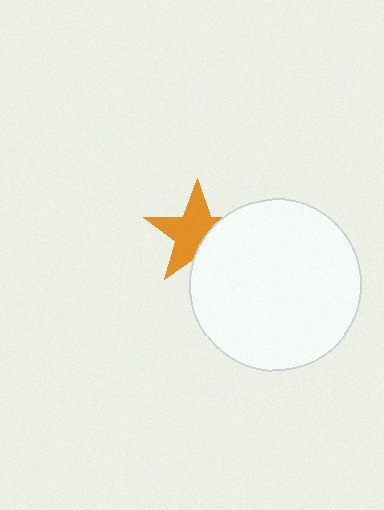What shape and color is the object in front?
The object in front is a white circle.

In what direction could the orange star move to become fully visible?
The orange star could move left. That would shift it out from behind the white circle entirely.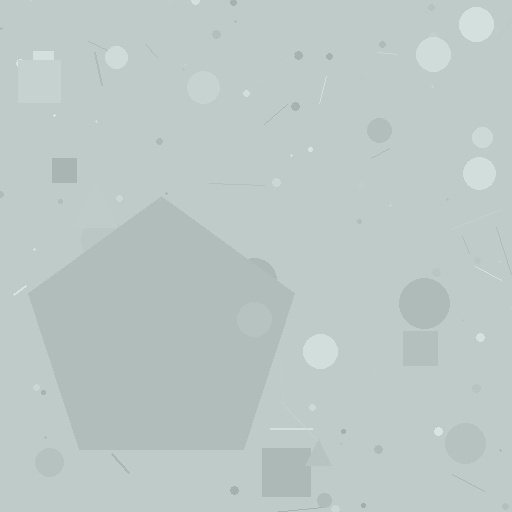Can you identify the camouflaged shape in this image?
The camouflaged shape is a pentagon.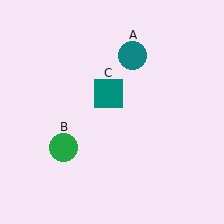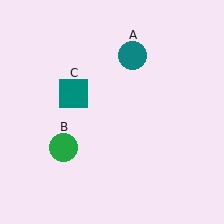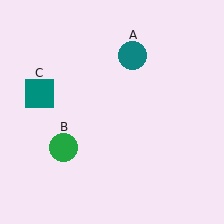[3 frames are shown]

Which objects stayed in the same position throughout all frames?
Teal circle (object A) and green circle (object B) remained stationary.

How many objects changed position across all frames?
1 object changed position: teal square (object C).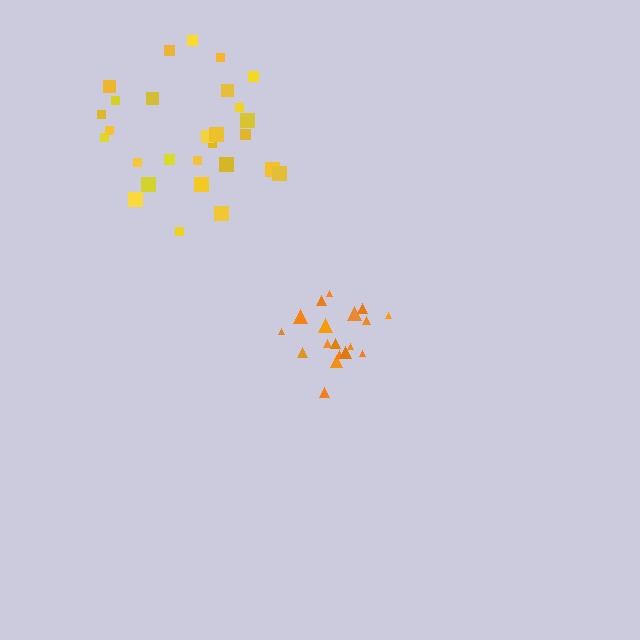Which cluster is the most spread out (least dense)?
Yellow.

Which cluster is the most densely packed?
Orange.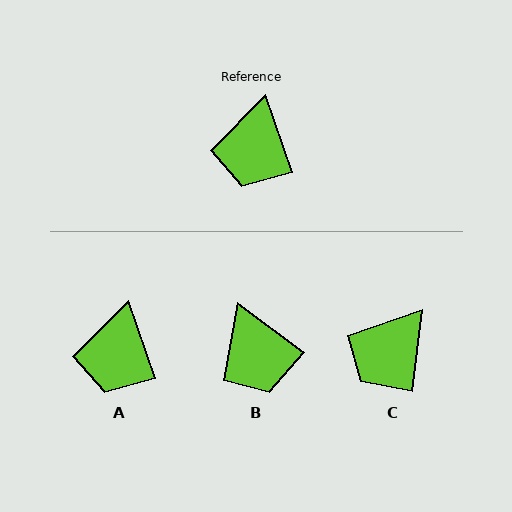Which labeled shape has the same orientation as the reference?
A.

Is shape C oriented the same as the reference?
No, it is off by about 26 degrees.